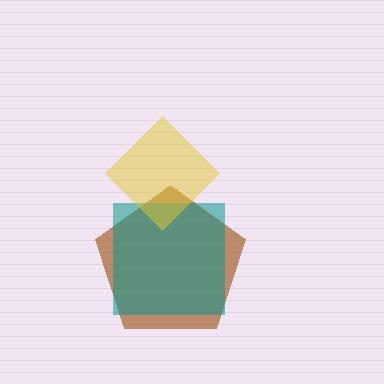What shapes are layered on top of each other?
The layered shapes are: a brown pentagon, a teal square, a yellow diamond.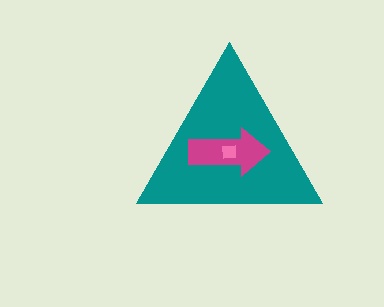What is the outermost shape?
The teal triangle.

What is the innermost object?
The pink square.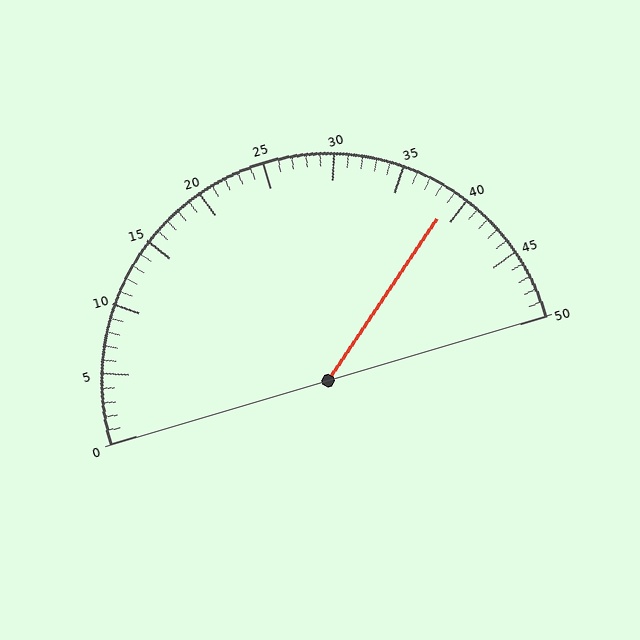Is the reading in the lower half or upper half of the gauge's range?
The reading is in the upper half of the range (0 to 50).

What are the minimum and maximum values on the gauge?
The gauge ranges from 0 to 50.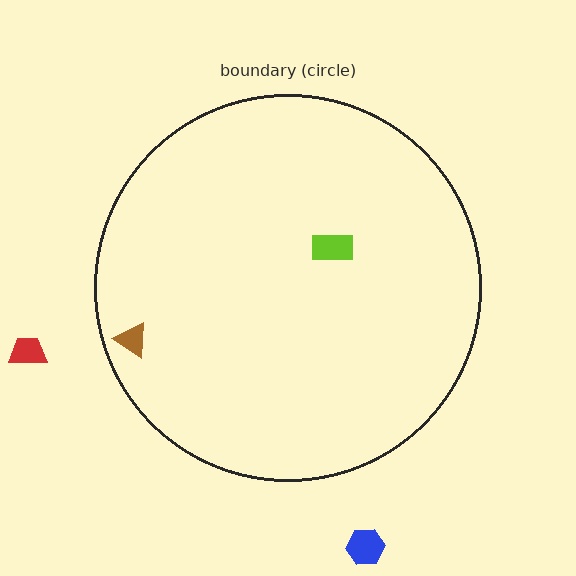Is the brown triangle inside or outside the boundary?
Inside.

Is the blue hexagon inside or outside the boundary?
Outside.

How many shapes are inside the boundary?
2 inside, 2 outside.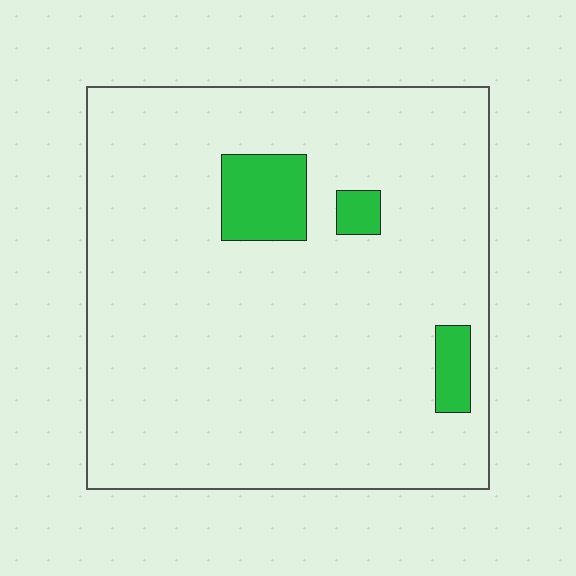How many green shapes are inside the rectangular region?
3.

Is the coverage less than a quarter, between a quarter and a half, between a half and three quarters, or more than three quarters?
Less than a quarter.